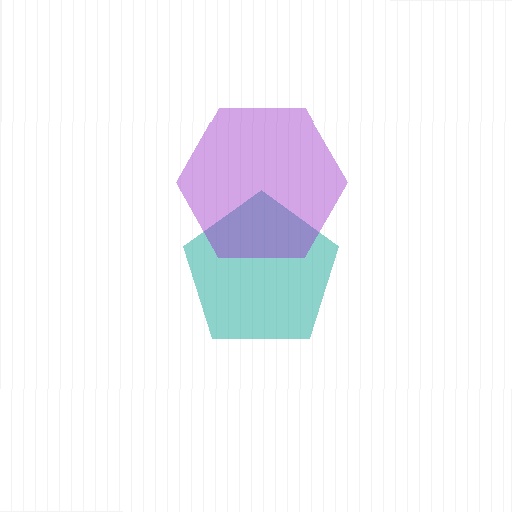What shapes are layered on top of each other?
The layered shapes are: a teal pentagon, a purple hexagon.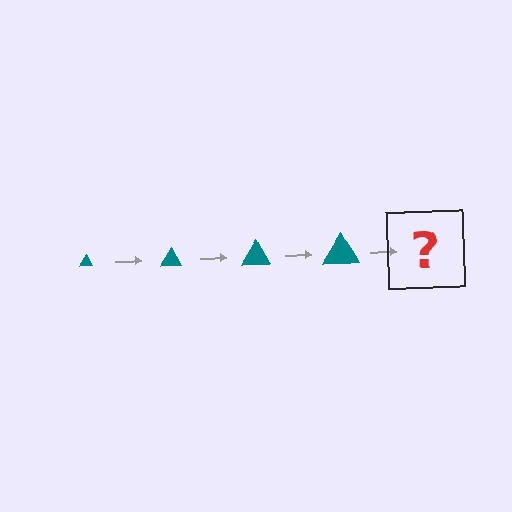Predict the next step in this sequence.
The next step is a teal triangle, larger than the previous one.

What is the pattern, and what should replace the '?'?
The pattern is that the triangle gets progressively larger each step. The '?' should be a teal triangle, larger than the previous one.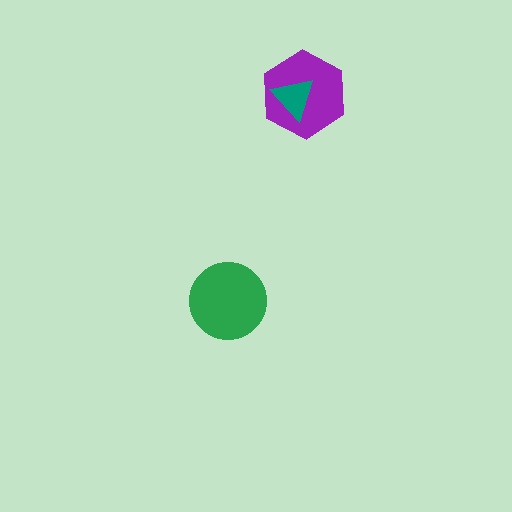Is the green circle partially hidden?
No, no other shape covers it.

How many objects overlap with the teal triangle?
1 object overlaps with the teal triangle.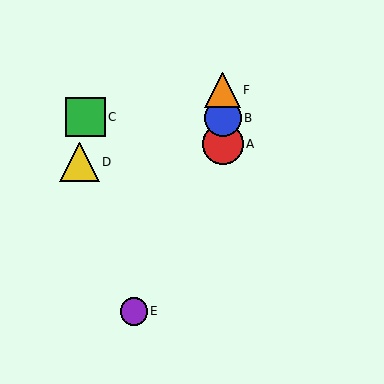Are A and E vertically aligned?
No, A is at x≈223 and E is at x≈134.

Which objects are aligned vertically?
Objects A, B, F are aligned vertically.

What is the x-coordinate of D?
Object D is at x≈79.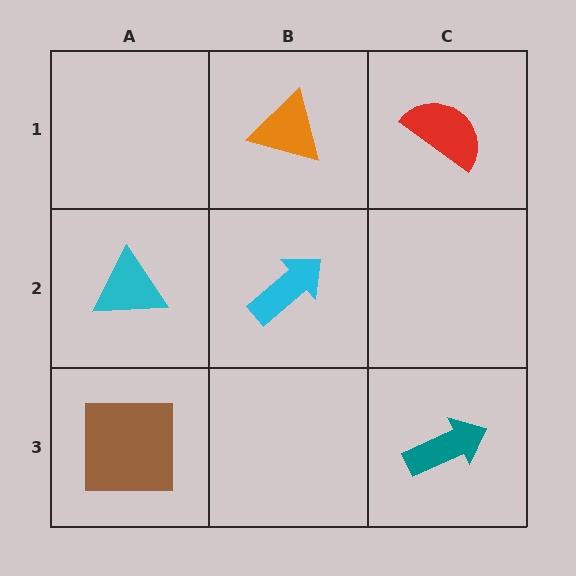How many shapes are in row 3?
2 shapes.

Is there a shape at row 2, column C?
No, that cell is empty.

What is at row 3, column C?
A teal arrow.